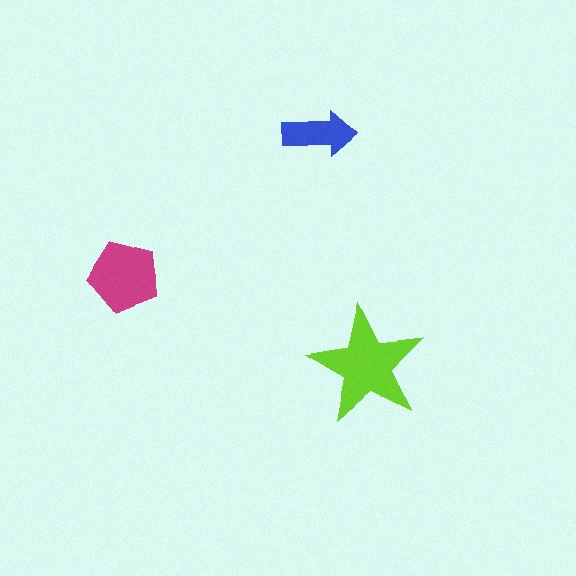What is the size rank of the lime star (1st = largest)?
1st.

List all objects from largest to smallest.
The lime star, the magenta pentagon, the blue arrow.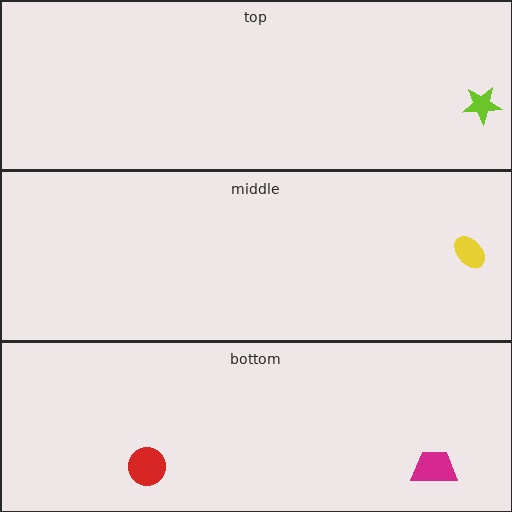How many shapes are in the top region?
1.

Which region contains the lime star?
The top region.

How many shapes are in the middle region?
1.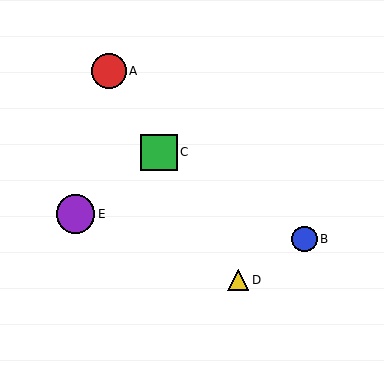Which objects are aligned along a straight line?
Objects A, C, D are aligned along a straight line.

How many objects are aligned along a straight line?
3 objects (A, C, D) are aligned along a straight line.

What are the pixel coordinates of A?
Object A is at (109, 71).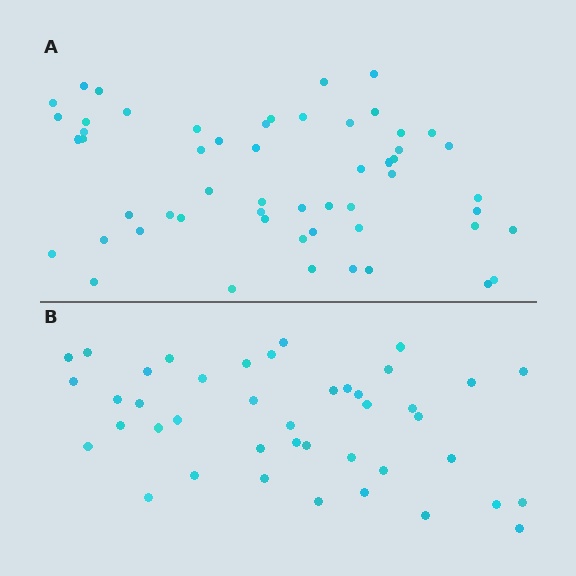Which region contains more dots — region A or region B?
Region A (the top region) has more dots.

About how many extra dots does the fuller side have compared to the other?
Region A has approximately 15 more dots than region B.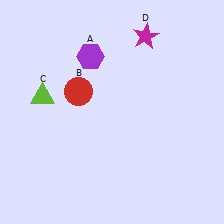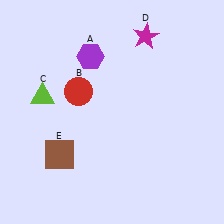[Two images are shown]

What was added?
A brown square (E) was added in Image 2.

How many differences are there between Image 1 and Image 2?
There is 1 difference between the two images.